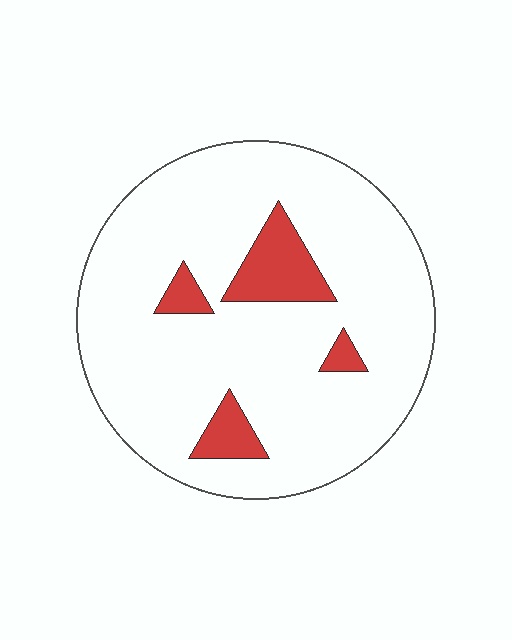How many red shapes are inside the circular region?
4.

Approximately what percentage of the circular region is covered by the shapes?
Approximately 10%.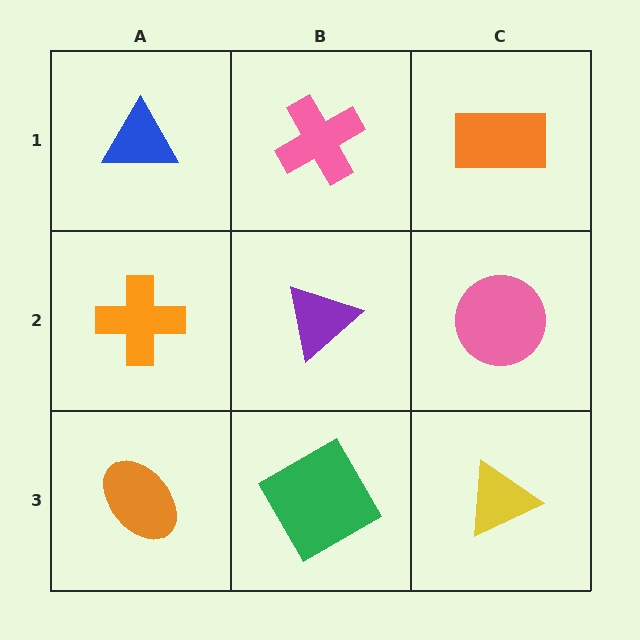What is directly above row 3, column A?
An orange cross.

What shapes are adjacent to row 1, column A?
An orange cross (row 2, column A), a pink cross (row 1, column B).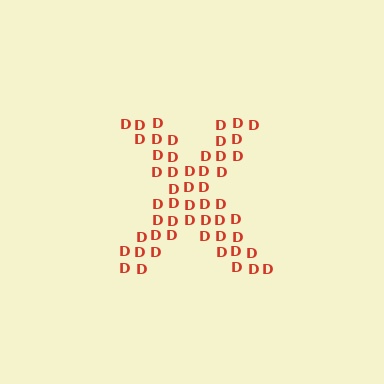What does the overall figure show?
The overall figure shows the letter X.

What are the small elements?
The small elements are letter D's.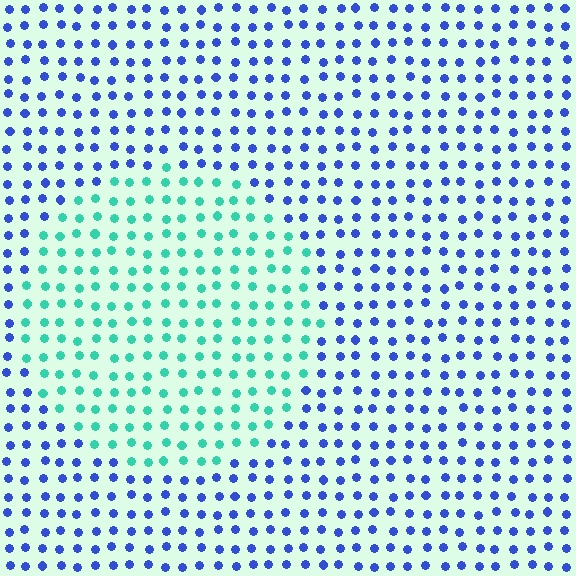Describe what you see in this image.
The image is filled with small blue elements in a uniform arrangement. A circle-shaped region is visible where the elements are tinted to a slightly different hue, forming a subtle color boundary.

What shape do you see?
I see a circle.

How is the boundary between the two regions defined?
The boundary is defined purely by a slight shift in hue (about 65 degrees). Spacing, size, and orientation are identical on both sides.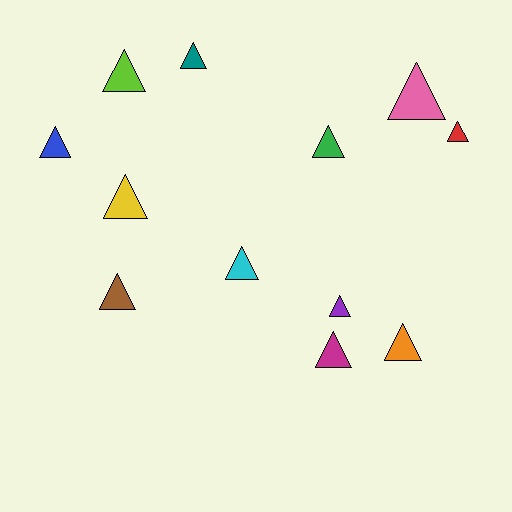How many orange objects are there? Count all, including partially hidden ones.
There is 1 orange object.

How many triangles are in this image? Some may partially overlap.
There are 12 triangles.